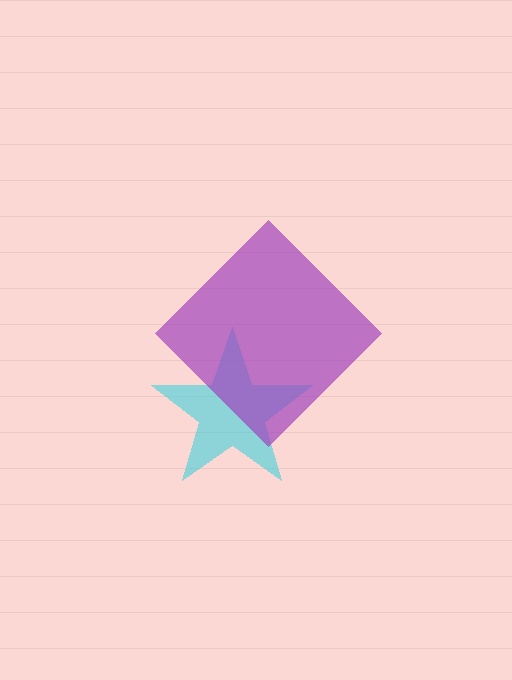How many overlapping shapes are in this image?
There are 2 overlapping shapes in the image.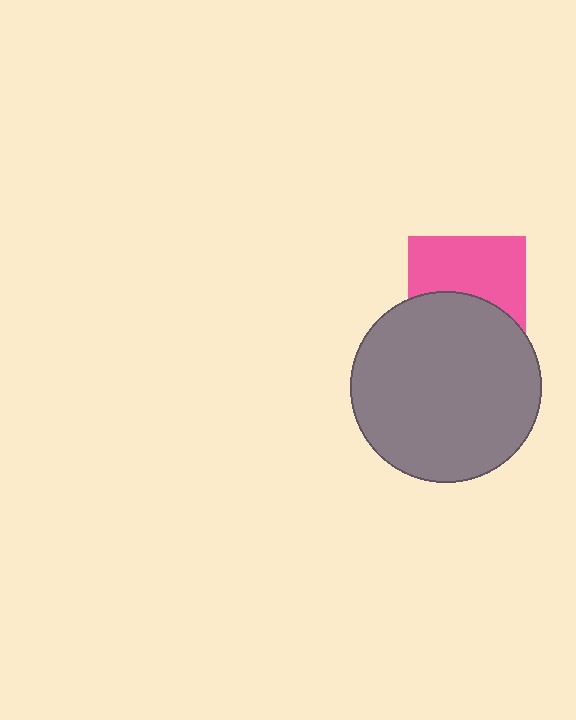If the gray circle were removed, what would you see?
You would see the complete pink square.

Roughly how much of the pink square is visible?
About half of it is visible (roughly 55%).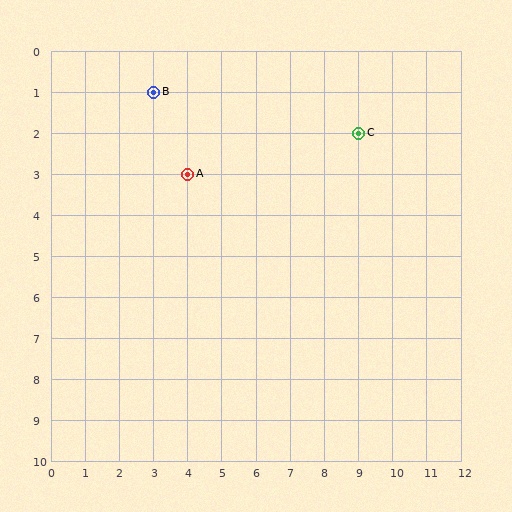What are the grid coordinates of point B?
Point B is at grid coordinates (3, 1).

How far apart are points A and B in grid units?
Points A and B are 1 column and 2 rows apart (about 2.2 grid units diagonally).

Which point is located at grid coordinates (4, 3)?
Point A is at (4, 3).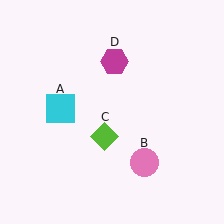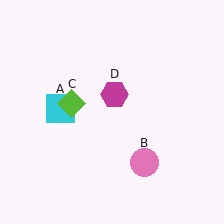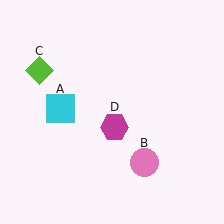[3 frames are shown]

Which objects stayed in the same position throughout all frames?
Cyan square (object A) and pink circle (object B) remained stationary.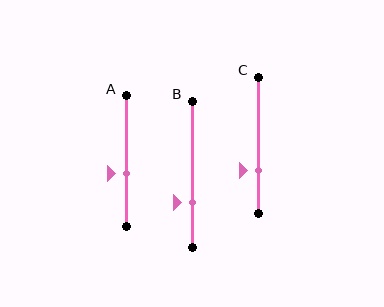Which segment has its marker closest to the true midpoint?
Segment A has its marker closest to the true midpoint.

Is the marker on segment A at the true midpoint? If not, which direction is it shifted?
No, the marker on segment A is shifted downward by about 9% of the segment length.